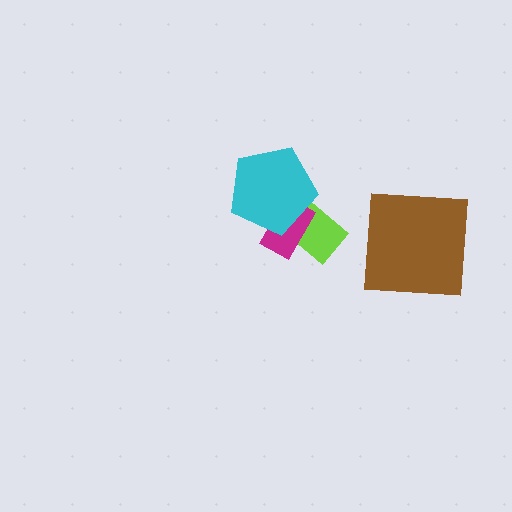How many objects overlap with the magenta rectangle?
2 objects overlap with the magenta rectangle.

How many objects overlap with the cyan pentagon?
2 objects overlap with the cyan pentagon.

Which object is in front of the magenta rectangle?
The cyan pentagon is in front of the magenta rectangle.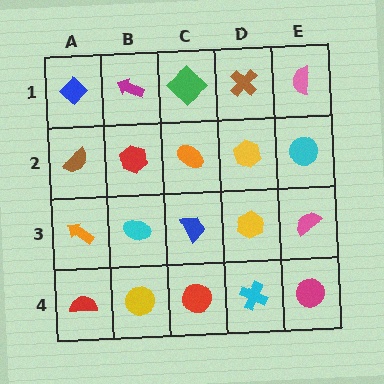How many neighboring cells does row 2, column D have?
4.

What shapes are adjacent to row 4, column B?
A cyan ellipse (row 3, column B), a red semicircle (row 4, column A), a red circle (row 4, column C).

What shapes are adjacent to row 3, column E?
A cyan circle (row 2, column E), a magenta circle (row 4, column E), a yellow hexagon (row 3, column D).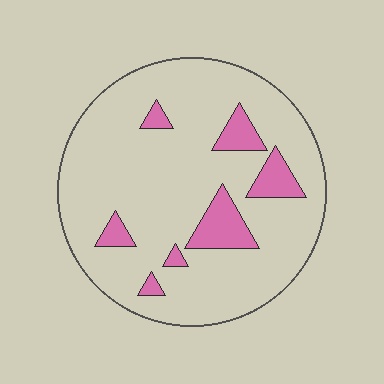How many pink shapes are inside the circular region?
7.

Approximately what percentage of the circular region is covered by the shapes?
Approximately 15%.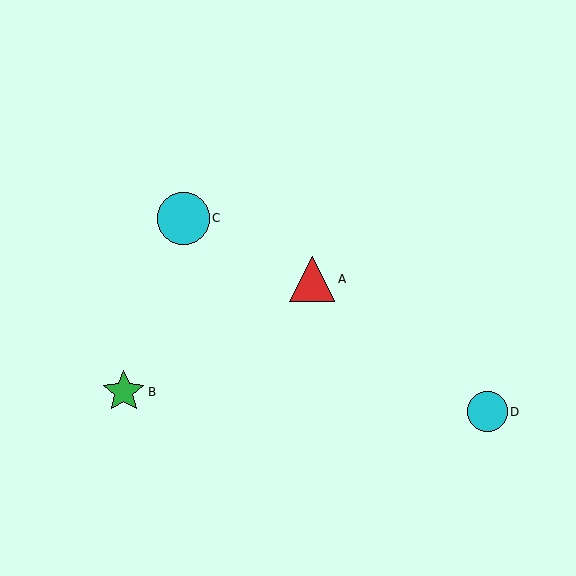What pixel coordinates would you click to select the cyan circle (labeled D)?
Click at (487, 412) to select the cyan circle D.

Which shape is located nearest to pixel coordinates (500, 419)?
The cyan circle (labeled D) at (487, 412) is nearest to that location.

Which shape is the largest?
The cyan circle (labeled C) is the largest.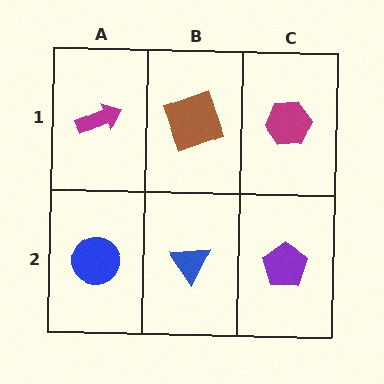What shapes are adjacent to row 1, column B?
A blue triangle (row 2, column B), a magenta arrow (row 1, column A), a magenta hexagon (row 1, column C).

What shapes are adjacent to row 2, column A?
A magenta arrow (row 1, column A), a blue triangle (row 2, column B).